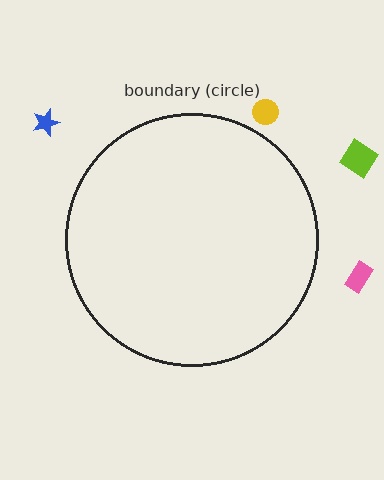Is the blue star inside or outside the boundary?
Outside.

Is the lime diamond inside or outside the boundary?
Outside.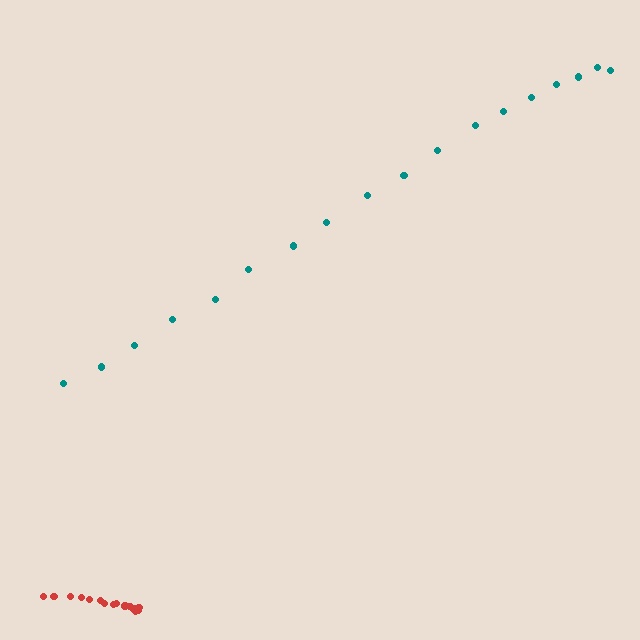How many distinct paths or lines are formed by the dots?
There are 2 distinct paths.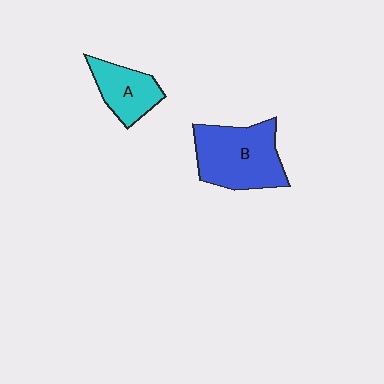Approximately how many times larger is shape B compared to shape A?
Approximately 1.8 times.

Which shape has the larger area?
Shape B (blue).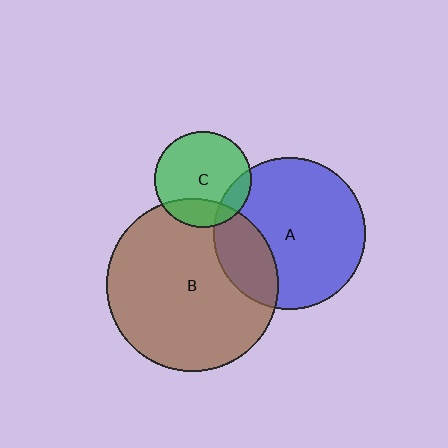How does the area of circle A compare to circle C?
Approximately 2.5 times.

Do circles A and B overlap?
Yes.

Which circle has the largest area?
Circle B (brown).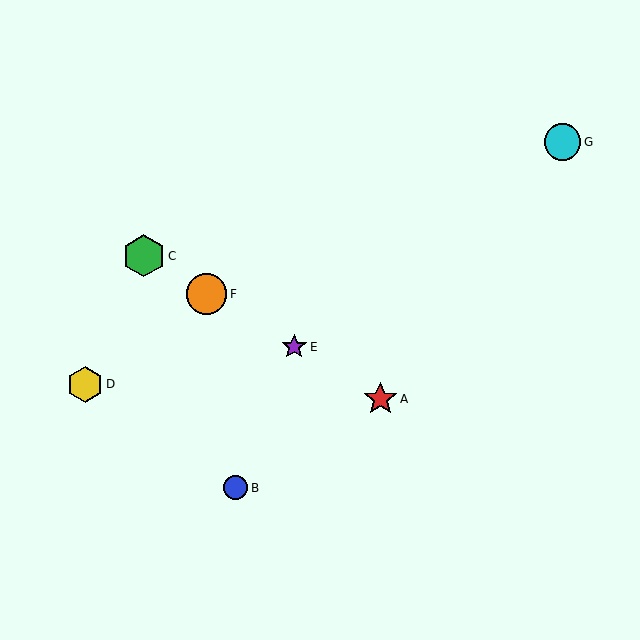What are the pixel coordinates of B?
Object B is at (236, 488).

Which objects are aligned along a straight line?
Objects A, C, E, F are aligned along a straight line.